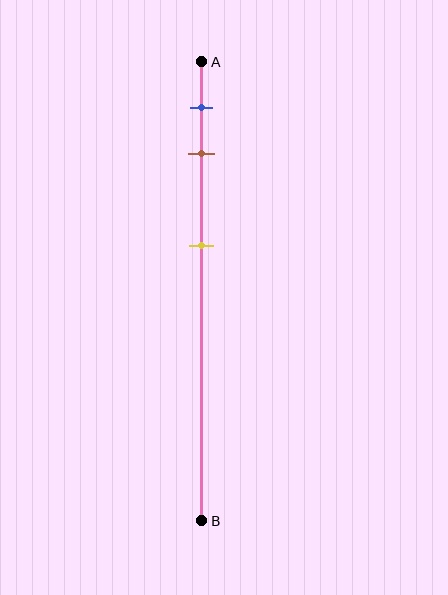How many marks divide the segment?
There are 3 marks dividing the segment.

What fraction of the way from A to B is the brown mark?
The brown mark is approximately 20% (0.2) of the way from A to B.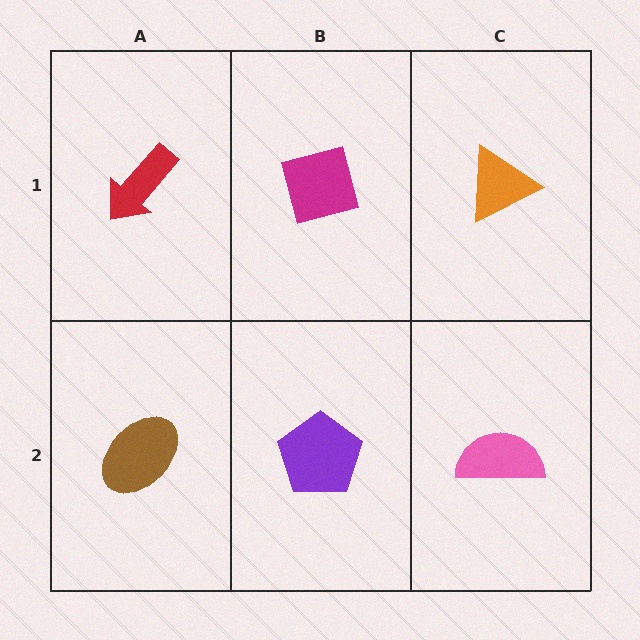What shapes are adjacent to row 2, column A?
A red arrow (row 1, column A), a purple pentagon (row 2, column B).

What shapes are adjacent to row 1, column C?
A pink semicircle (row 2, column C), a magenta square (row 1, column B).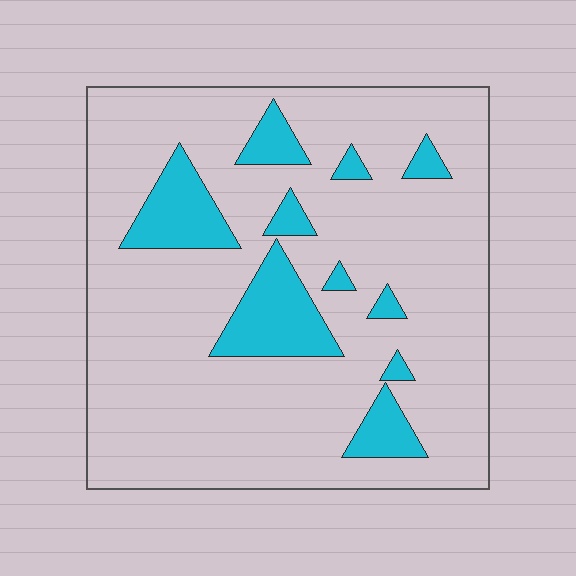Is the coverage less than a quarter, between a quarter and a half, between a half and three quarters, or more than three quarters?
Less than a quarter.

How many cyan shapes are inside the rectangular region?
10.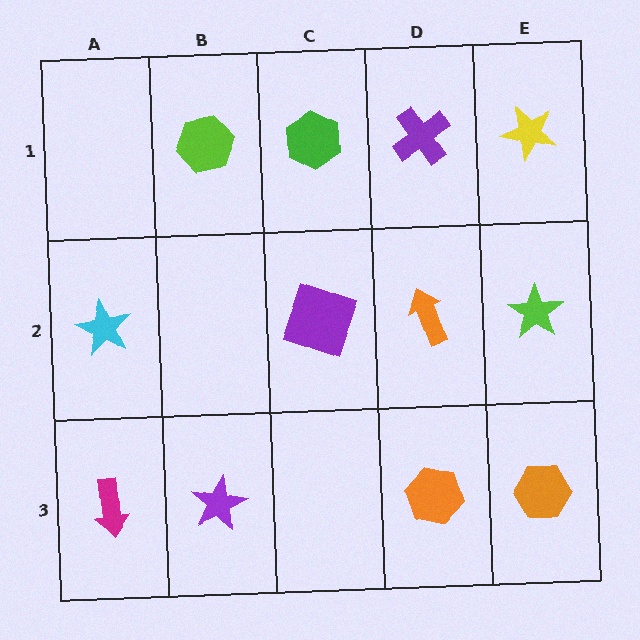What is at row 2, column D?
An orange arrow.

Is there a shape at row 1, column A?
No, that cell is empty.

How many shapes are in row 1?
4 shapes.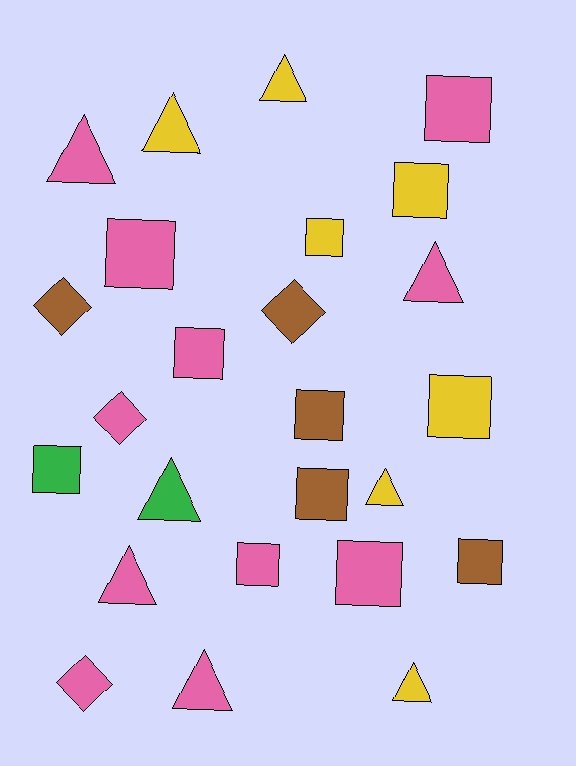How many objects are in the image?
There are 25 objects.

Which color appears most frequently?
Pink, with 11 objects.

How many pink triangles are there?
There are 4 pink triangles.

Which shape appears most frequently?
Square, with 12 objects.